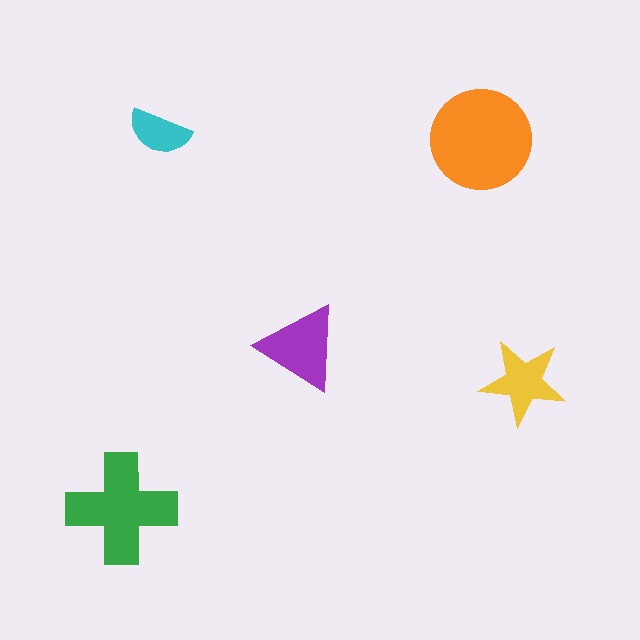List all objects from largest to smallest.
The orange circle, the green cross, the purple triangle, the yellow star, the cyan semicircle.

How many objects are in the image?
There are 5 objects in the image.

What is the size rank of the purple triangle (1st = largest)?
3rd.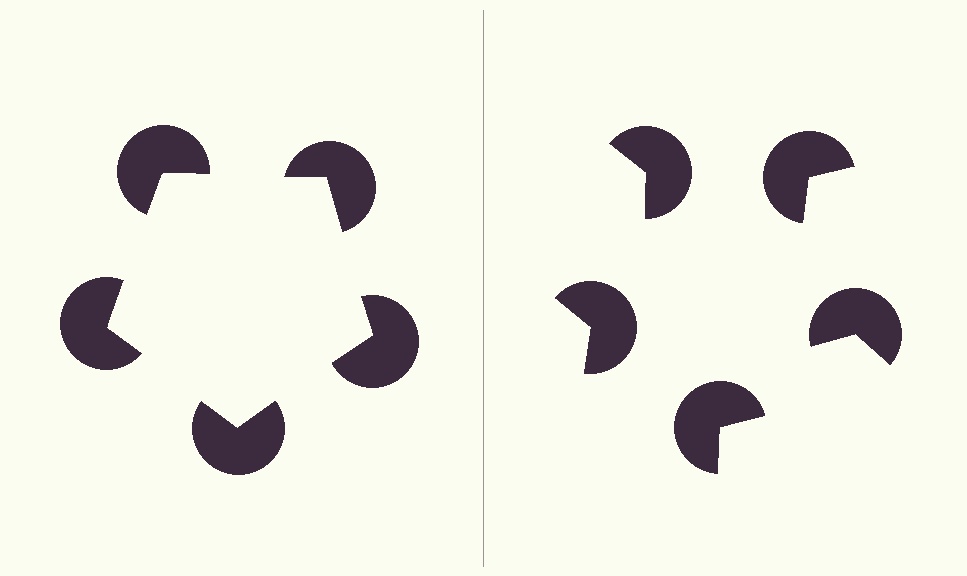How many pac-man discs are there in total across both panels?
10 — 5 on each side.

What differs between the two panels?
The pac-man discs are positioned identically on both sides; only the wedge orientations differ. On the left they align to a pentagon; on the right they are misaligned.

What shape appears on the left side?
An illusory pentagon.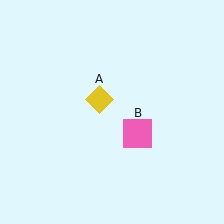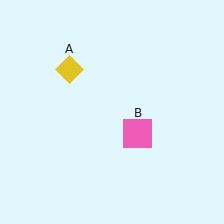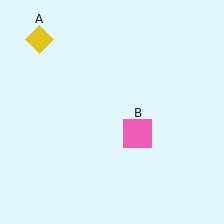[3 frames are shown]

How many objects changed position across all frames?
1 object changed position: yellow diamond (object A).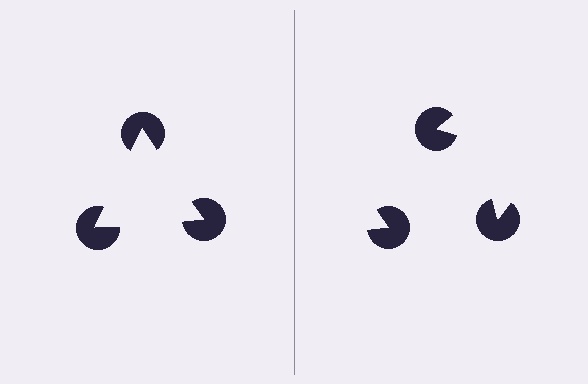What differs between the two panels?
The pac-man discs are positioned identically on both sides; only the wedge orientations differ. On the left they align to a triangle; on the right they are misaligned.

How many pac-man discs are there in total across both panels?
6 — 3 on each side.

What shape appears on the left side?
An illusory triangle.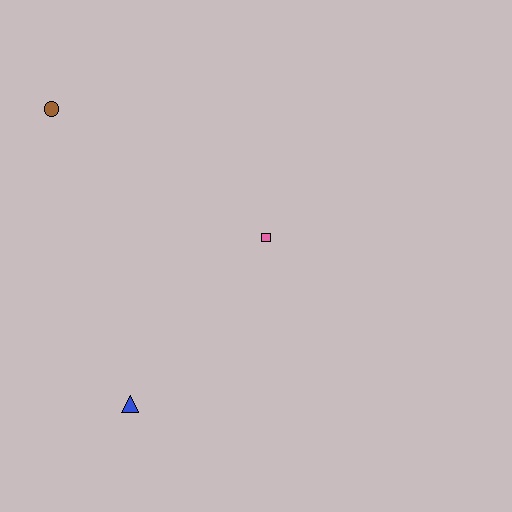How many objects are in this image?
There are 3 objects.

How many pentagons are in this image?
There are no pentagons.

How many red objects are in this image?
There are no red objects.